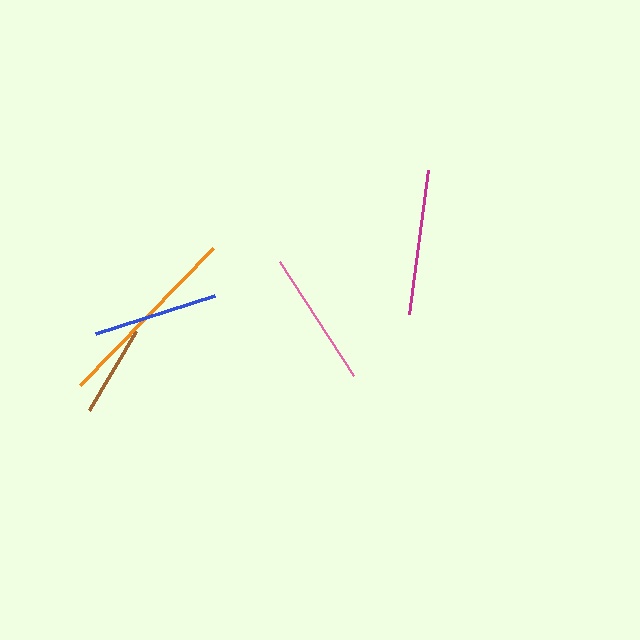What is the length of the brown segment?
The brown segment is approximately 92 pixels long.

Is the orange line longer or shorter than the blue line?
The orange line is longer than the blue line.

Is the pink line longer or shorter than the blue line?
The pink line is longer than the blue line.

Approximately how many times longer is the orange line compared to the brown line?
The orange line is approximately 2.1 times the length of the brown line.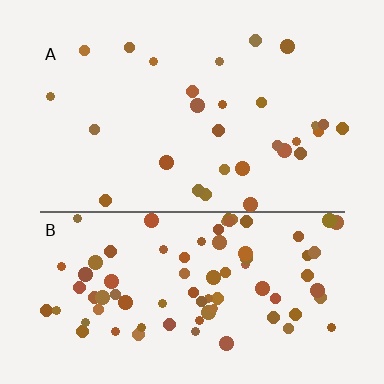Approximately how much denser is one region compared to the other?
Approximately 2.8× — region B over region A.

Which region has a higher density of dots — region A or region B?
B (the bottom).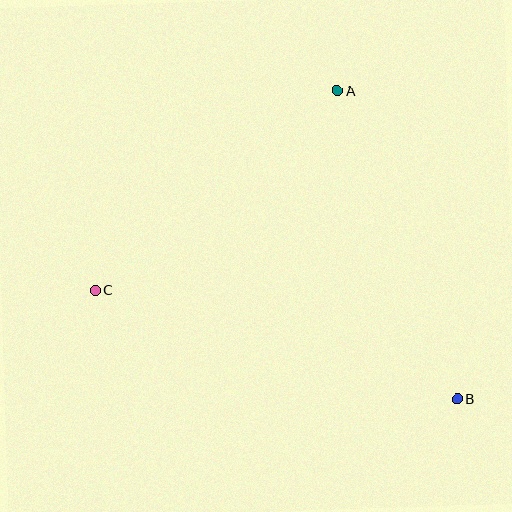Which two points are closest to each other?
Points A and C are closest to each other.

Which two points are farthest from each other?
Points B and C are farthest from each other.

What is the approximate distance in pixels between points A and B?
The distance between A and B is approximately 331 pixels.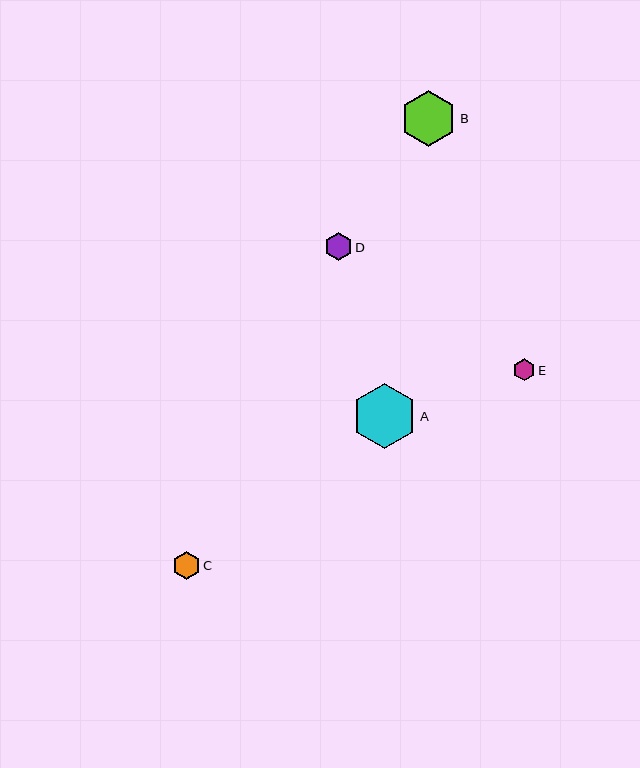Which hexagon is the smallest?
Hexagon E is the smallest with a size of approximately 22 pixels.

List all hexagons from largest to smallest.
From largest to smallest: A, B, D, C, E.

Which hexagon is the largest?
Hexagon A is the largest with a size of approximately 65 pixels.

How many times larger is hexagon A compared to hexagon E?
Hexagon A is approximately 3.0 times the size of hexagon E.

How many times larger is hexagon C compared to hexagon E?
Hexagon C is approximately 1.3 times the size of hexagon E.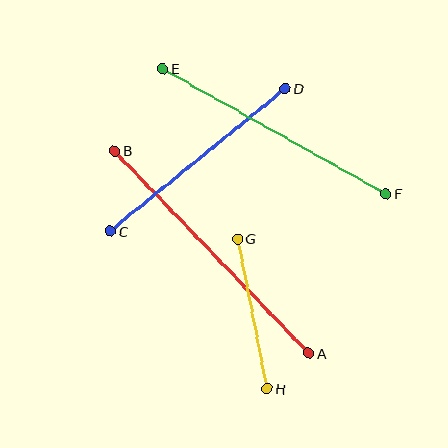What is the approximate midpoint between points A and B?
The midpoint is at approximately (212, 252) pixels.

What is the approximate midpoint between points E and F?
The midpoint is at approximately (274, 131) pixels.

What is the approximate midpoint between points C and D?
The midpoint is at approximately (198, 160) pixels.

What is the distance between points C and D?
The distance is approximately 226 pixels.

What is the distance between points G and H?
The distance is approximately 153 pixels.